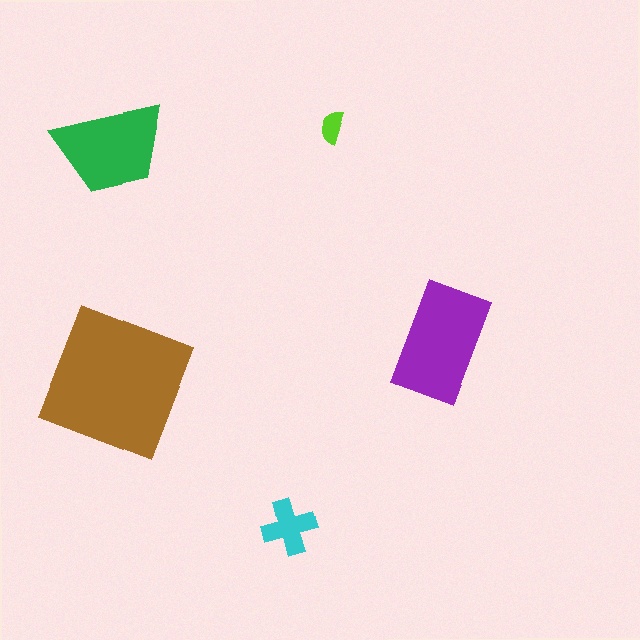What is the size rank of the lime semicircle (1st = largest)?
5th.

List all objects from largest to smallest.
The brown square, the purple rectangle, the green trapezoid, the cyan cross, the lime semicircle.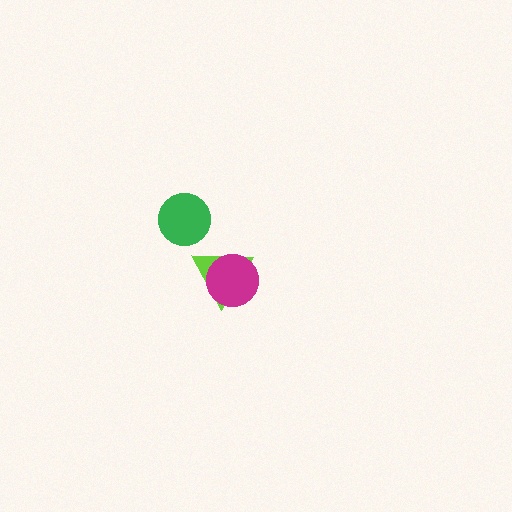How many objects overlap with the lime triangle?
1 object overlaps with the lime triangle.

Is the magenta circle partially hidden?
No, no other shape covers it.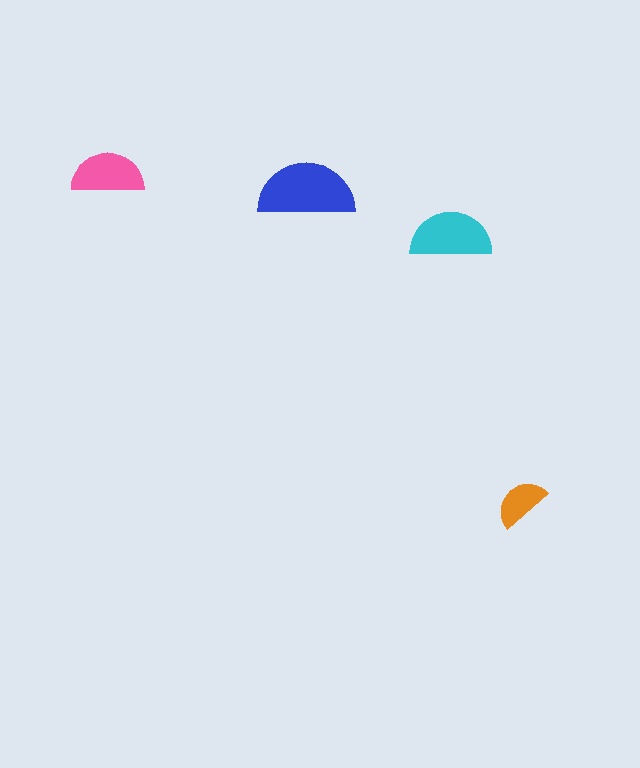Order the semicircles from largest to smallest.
the blue one, the cyan one, the pink one, the orange one.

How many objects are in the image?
There are 4 objects in the image.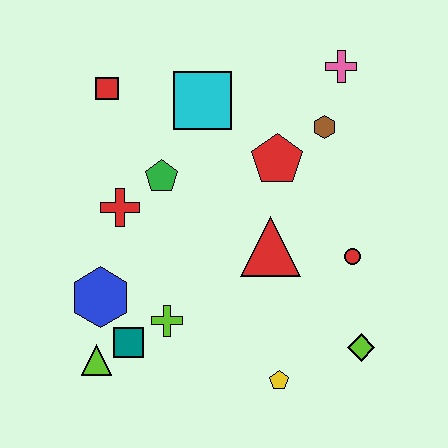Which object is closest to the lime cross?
The teal square is closest to the lime cross.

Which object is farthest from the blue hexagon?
The pink cross is farthest from the blue hexagon.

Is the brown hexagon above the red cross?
Yes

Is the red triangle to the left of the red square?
No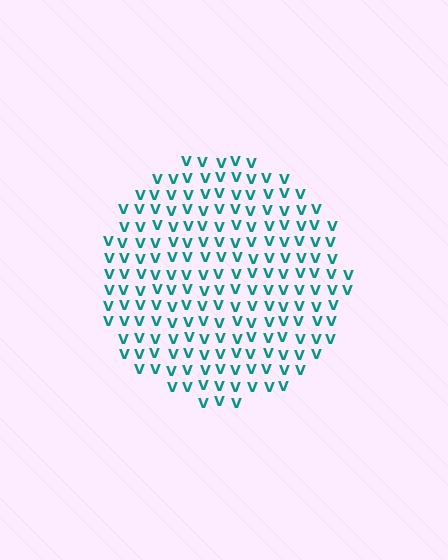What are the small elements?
The small elements are letter V's.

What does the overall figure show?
The overall figure shows a circle.